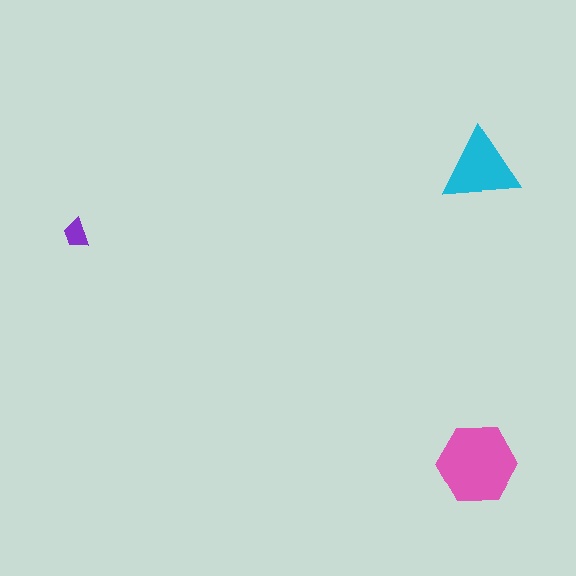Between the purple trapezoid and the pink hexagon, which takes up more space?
The pink hexagon.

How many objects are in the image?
There are 3 objects in the image.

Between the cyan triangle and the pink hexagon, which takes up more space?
The pink hexagon.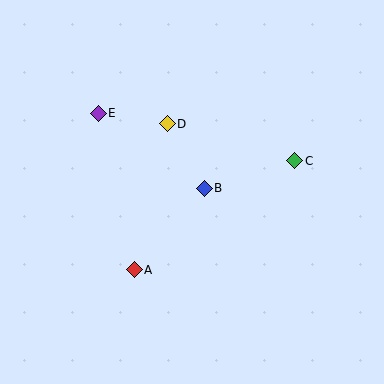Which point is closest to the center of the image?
Point B at (204, 188) is closest to the center.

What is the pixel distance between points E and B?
The distance between E and B is 130 pixels.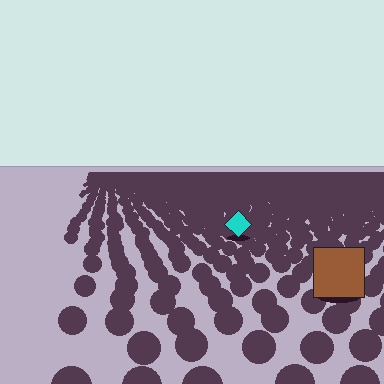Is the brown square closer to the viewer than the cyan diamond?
Yes. The brown square is closer — you can tell from the texture gradient: the ground texture is coarser near it.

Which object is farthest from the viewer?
The cyan diamond is farthest from the viewer. It appears smaller and the ground texture around it is denser.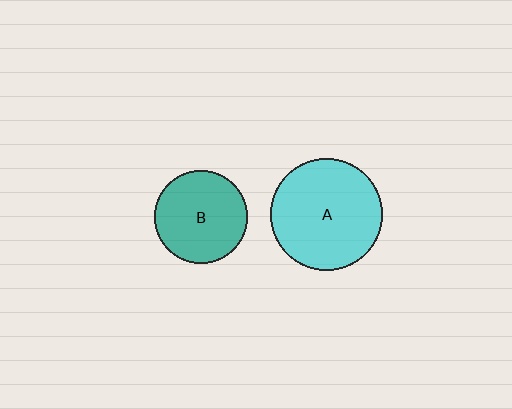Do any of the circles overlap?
No, none of the circles overlap.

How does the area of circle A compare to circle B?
Approximately 1.5 times.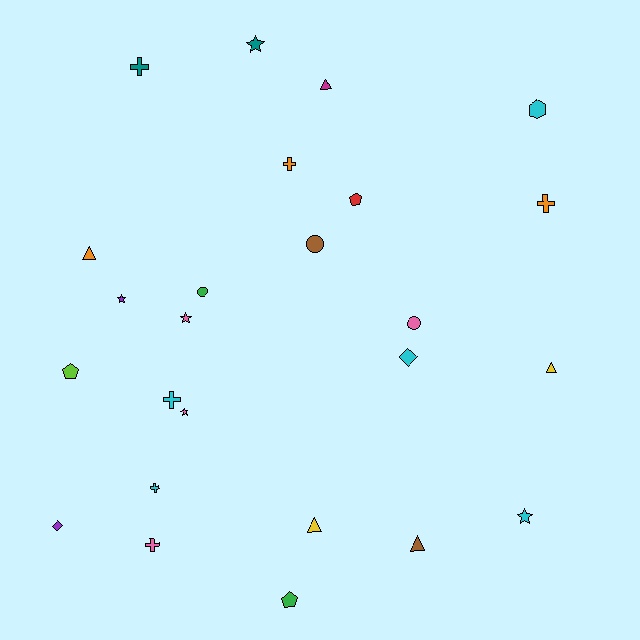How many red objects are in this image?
There is 1 red object.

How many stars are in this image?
There are 5 stars.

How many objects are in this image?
There are 25 objects.